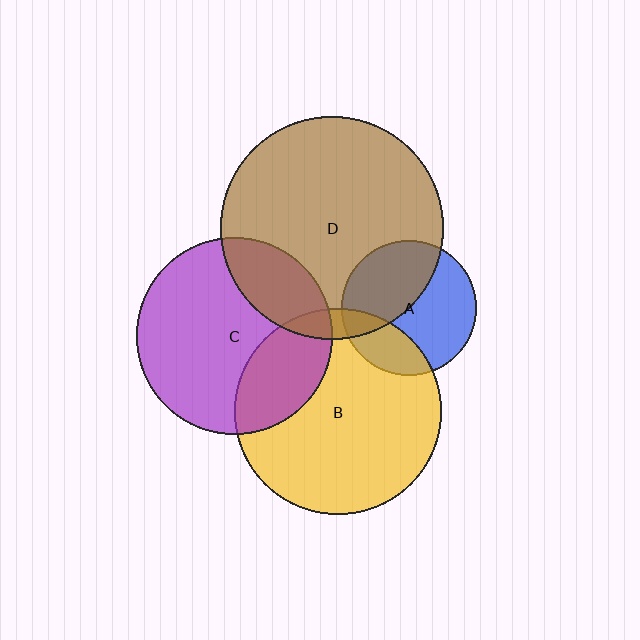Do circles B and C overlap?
Yes.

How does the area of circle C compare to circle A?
Approximately 2.1 times.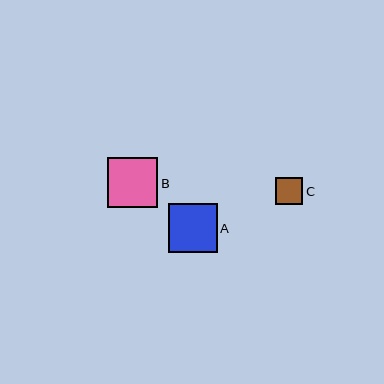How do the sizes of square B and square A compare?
Square B and square A are approximately the same size.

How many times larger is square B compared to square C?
Square B is approximately 1.8 times the size of square C.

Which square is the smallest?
Square C is the smallest with a size of approximately 27 pixels.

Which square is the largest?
Square B is the largest with a size of approximately 50 pixels.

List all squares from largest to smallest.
From largest to smallest: B, A, C.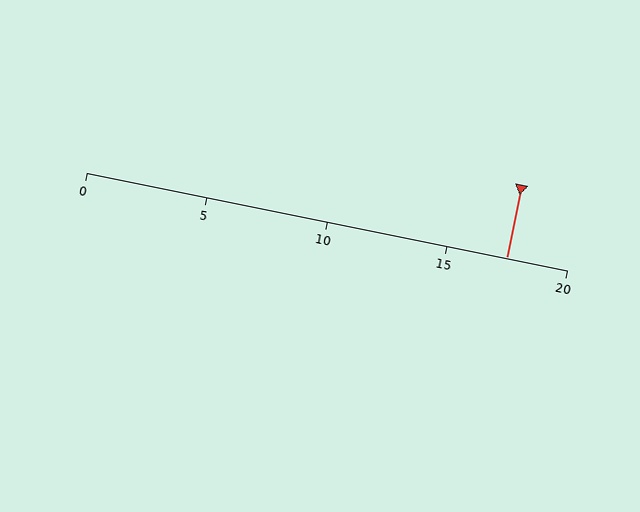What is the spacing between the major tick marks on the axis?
The major ticks are spaced 5 apart.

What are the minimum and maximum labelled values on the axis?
The axis runs from 0 to 20.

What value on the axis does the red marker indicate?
The marker indicates approximately 17.5.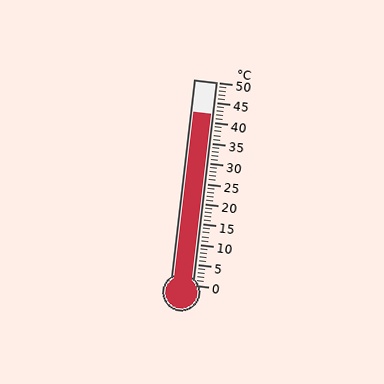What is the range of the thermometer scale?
The thermometer scale ranges from 0°C to 50°C.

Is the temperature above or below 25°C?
The temperature is above 25°C.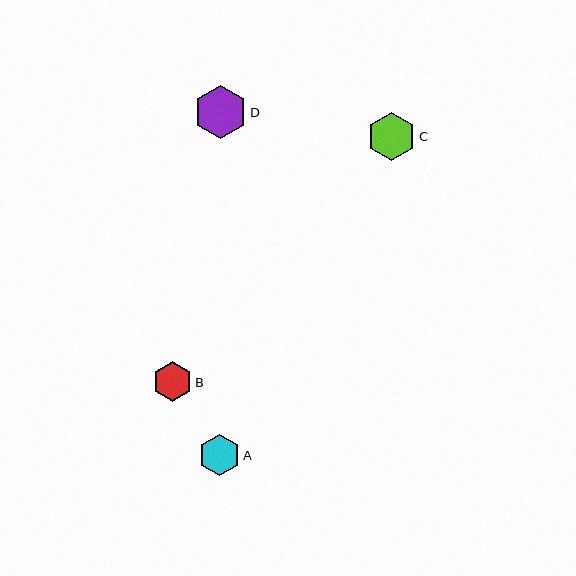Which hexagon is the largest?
Hexagon D is the largest with a size of approximately 53 pixels.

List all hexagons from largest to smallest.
From largest to smallest: D, C, A, B.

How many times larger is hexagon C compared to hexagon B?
Hexagon C is approximately 1.2 times the size of hexagon B.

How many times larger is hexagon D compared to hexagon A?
Hexagon D is approximately 1.3 times the size of hexagon A.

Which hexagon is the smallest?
Hexagon B is the smallest with a size of approximately 40 pixels.